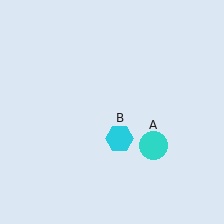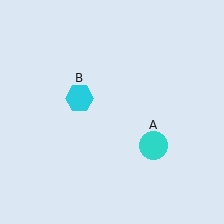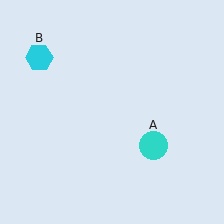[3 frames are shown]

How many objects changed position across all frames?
1 object changed position: cyan hexagon (object B).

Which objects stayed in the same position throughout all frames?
Cyan circle (object A) remained stationary.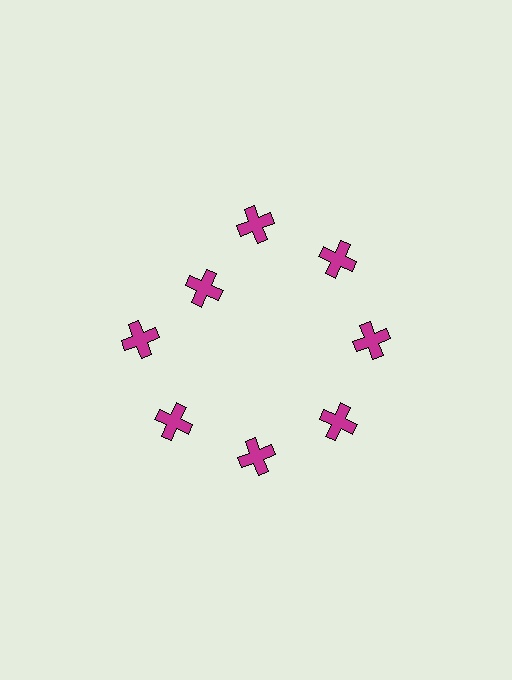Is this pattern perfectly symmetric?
No. The 8 magenta crosses are arranged in a ring, but one element near the 10 o'clock position is pulled inward toward the center, breaking the 8-fold rotational symmetry.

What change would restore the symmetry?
The symmetry would be restored by moving it outward, back onto the ring so that all 8 crosses sit at equal angles and equal distance from the center.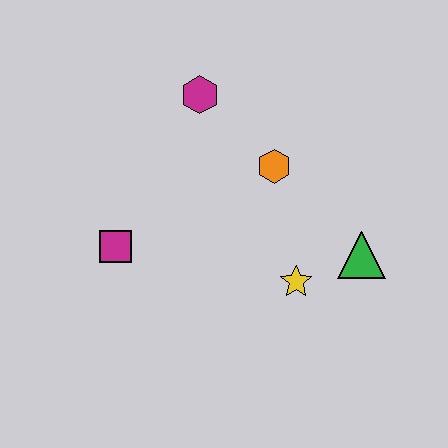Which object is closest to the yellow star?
The green triangle is closest to the yellow star.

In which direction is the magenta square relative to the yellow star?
The magenta square is to the left of the yellow star.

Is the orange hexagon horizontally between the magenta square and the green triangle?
Yes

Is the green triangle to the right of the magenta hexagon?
Yes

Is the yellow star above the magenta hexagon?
No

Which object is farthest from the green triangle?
The magenta square is farthest from the green triangle.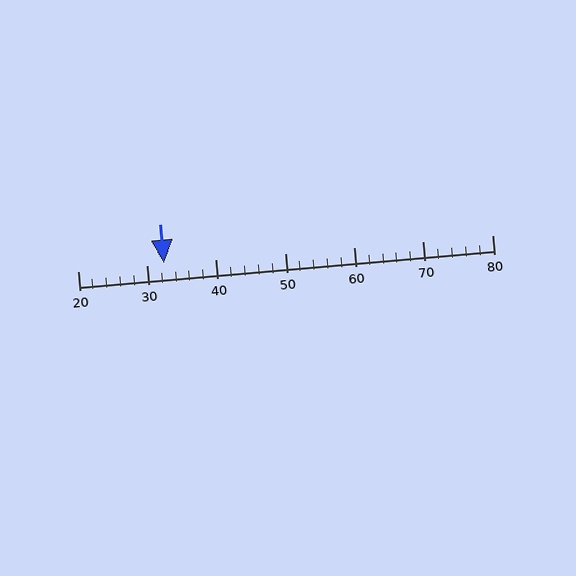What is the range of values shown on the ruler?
The ruler shows values from 20 to 80.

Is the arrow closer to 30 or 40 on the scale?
The arrow is closer to 30.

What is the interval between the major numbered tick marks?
The major tick marks are spaced 10 units apart.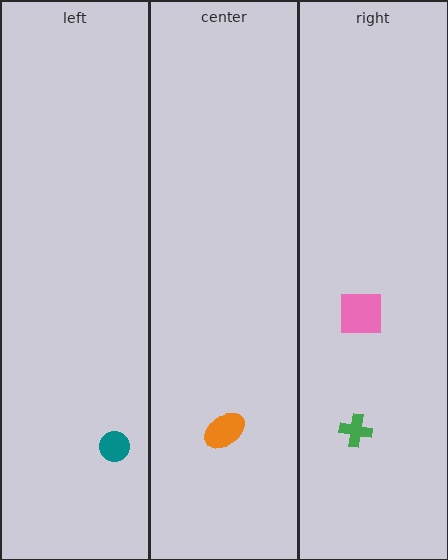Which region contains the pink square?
The right region.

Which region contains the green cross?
The right region.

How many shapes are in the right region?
2.